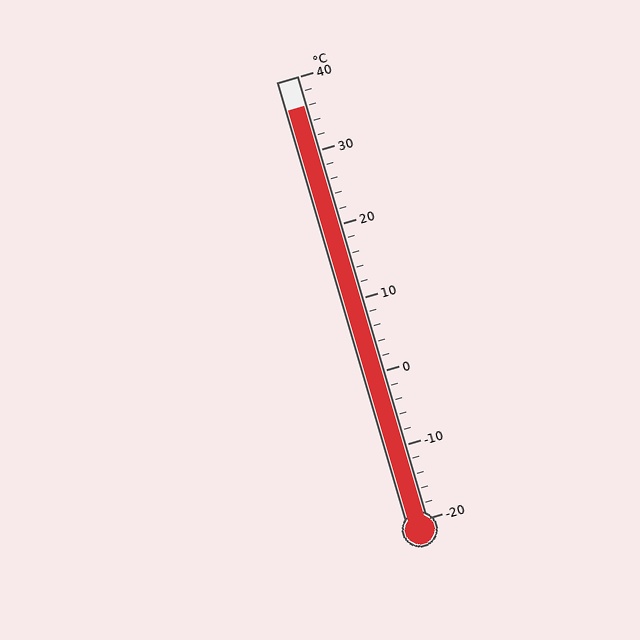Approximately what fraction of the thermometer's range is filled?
The thermometer is filled to approximately 95% of its range.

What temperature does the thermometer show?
The thermometer shows approximately 36°C.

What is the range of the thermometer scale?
The thermometer scale ranges from -20°C to 40°C.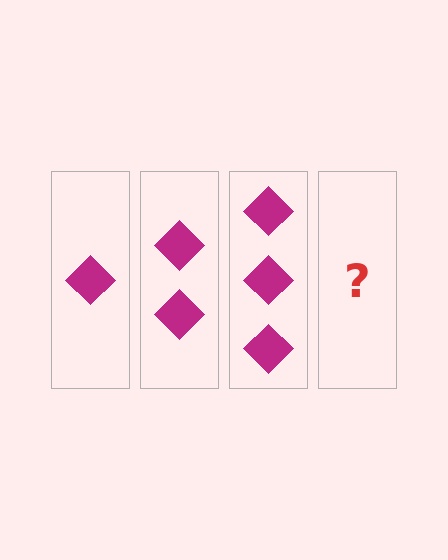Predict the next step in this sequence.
The next step is 4 diamonds.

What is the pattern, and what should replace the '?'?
The pattern is that each step adds one more diamond. The '?' should be 4 diamonds.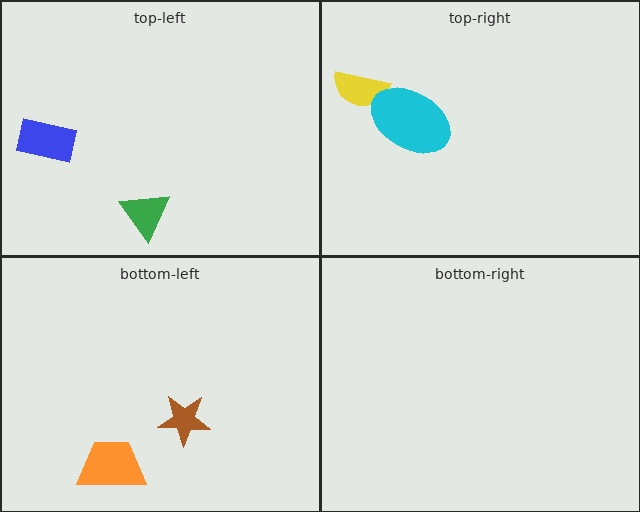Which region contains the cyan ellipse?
The top-right region.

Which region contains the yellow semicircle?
The top-right region.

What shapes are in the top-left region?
The blue rectangle, the green triangle.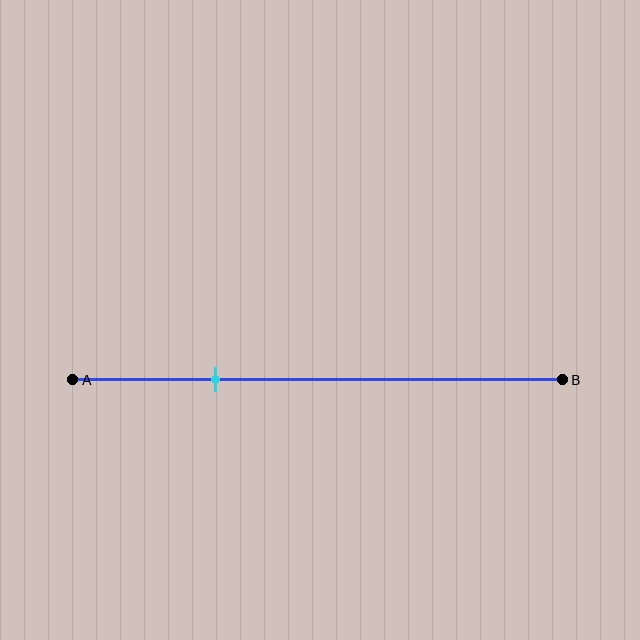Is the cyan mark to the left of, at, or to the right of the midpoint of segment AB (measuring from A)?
The cyan mark is to the left of the midpoint of segment AB.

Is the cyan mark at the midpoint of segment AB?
No, the mark is at about 30% from A, not at the 50% midpoint.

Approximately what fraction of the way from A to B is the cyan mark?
The cyan mark is approximately 30% of the way from A to B.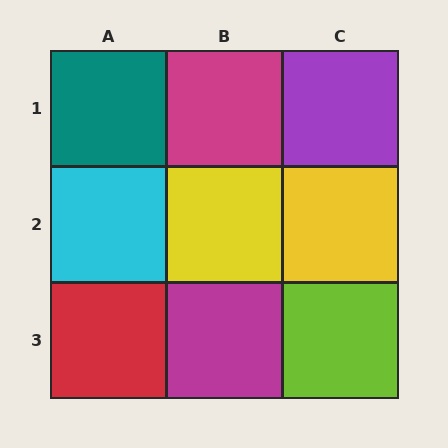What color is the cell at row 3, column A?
Red.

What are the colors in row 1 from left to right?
Teal, magenta, purple.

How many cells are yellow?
2 cells are yellow.